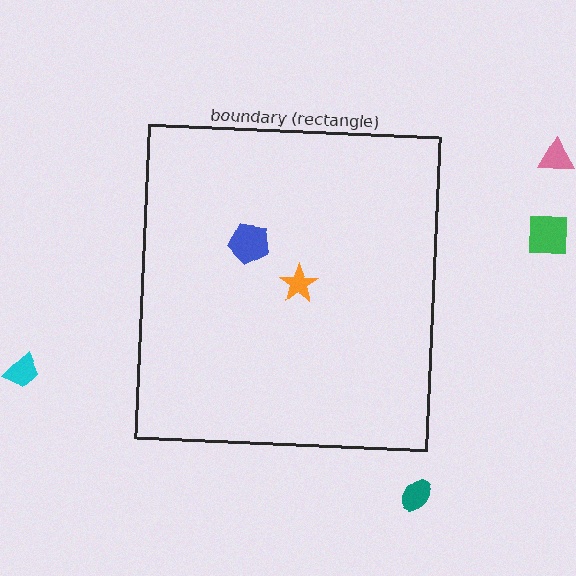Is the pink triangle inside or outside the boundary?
Outside.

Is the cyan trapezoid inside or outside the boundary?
Outside.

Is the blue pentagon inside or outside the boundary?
Inside.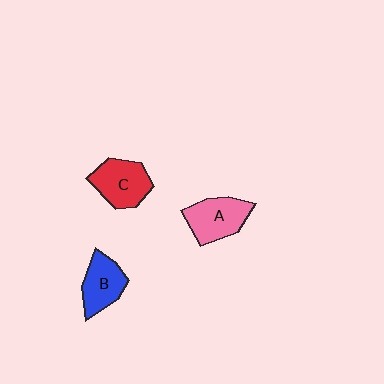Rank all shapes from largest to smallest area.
From largest to smallest: A (pink), C (red), B (blue).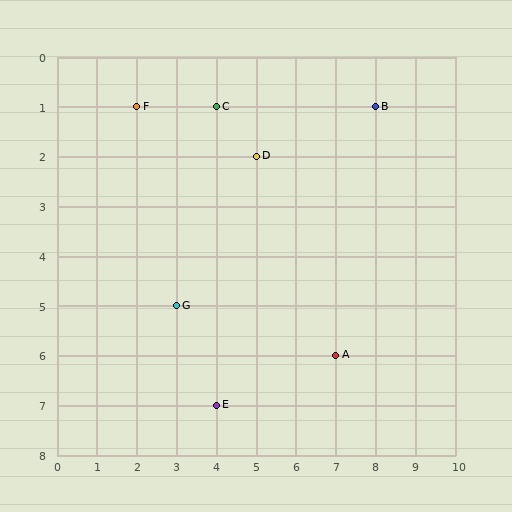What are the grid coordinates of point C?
Point C is at grid coordinates (4, 1).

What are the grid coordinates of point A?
Point A is at grid coordinates (7, 6).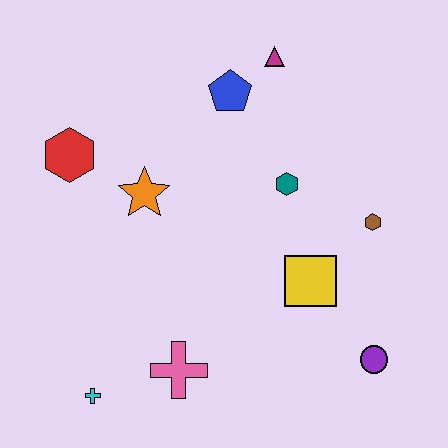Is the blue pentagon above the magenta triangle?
No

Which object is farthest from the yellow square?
The red hexagon is farthest from the yellow square.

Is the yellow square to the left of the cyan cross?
No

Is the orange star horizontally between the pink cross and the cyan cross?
Yes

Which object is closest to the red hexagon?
The orange star is closest to the red hexagon.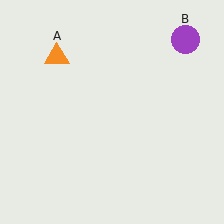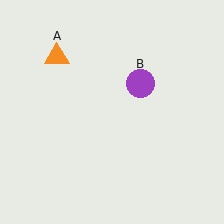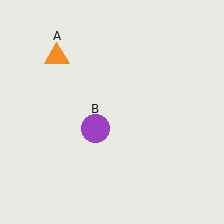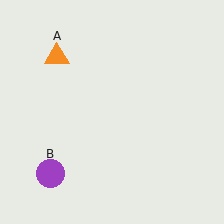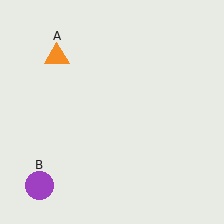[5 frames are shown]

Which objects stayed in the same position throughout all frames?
Orange triangle (object A) remained stationary.